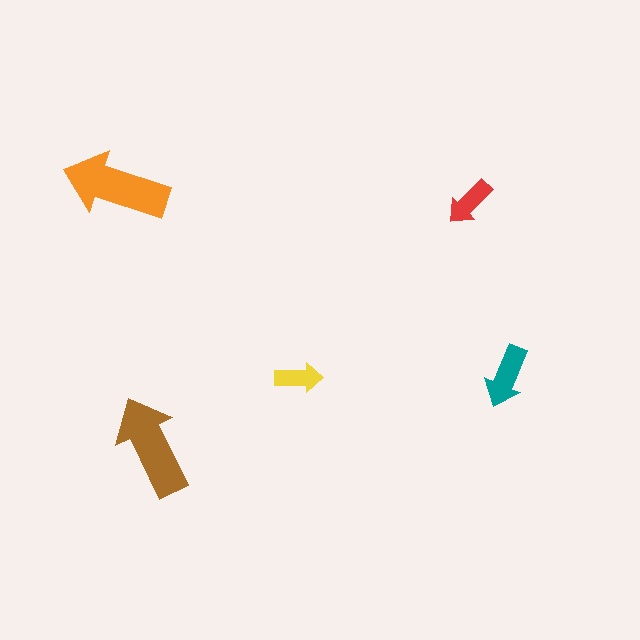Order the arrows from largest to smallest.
the orange one, the brown one, the teal one, the red one, the yellow one.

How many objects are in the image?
There are 5 objects in the image.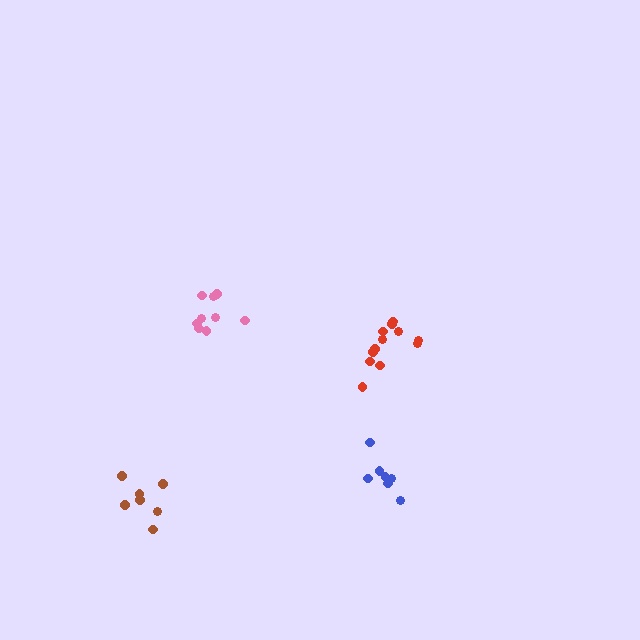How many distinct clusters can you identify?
There are 4 distinct clusters.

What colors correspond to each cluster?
The clusters are colored: brown, red, pink, blue.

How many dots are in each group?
Group 1: 7 dots, Group 2: 12 dots, Group 3: 9 dots, Group 4: 7 dots (35 total).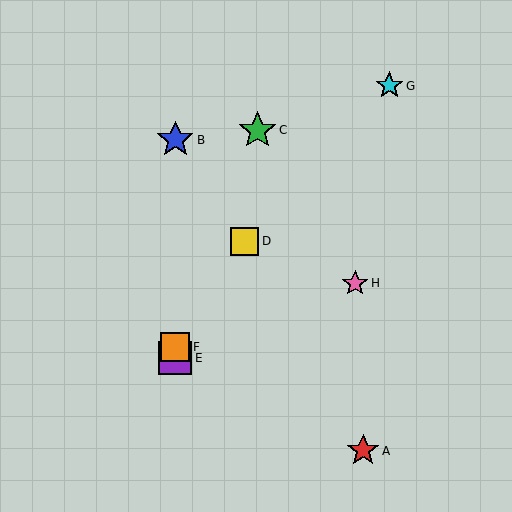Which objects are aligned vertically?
Objects B, E, F are aligned vertically.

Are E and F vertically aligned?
Yes, both are at x≈175.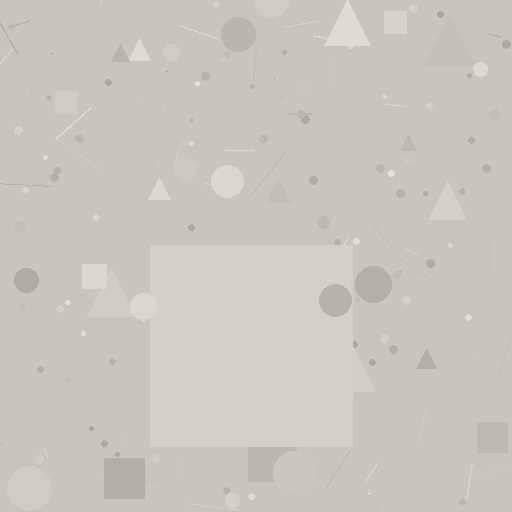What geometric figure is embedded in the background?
A square is embedded in the background.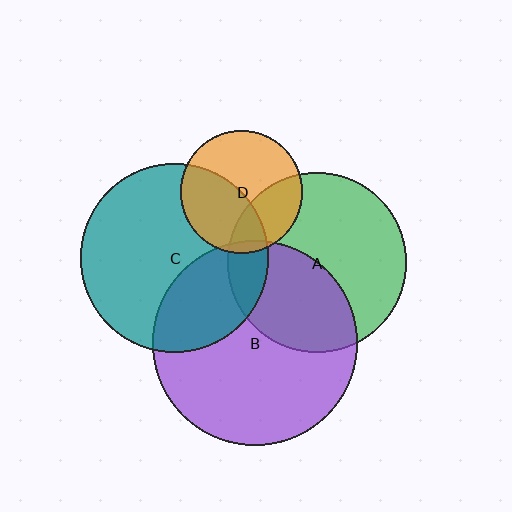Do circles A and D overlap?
Yes.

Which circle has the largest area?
Circle B (purple).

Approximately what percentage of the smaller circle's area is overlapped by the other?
Approximately 30%.